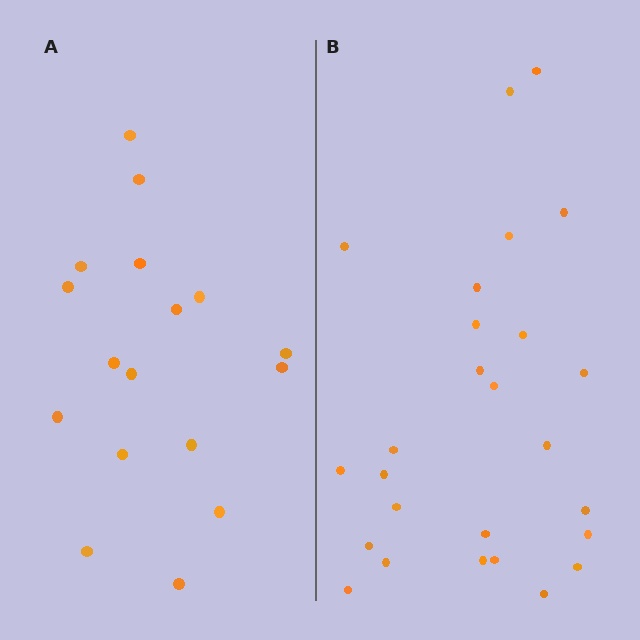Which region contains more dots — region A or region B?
Region B (the right region) has more dots.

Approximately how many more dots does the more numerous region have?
Region B has roughly 8 or so more dots than region A.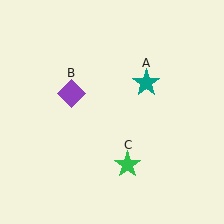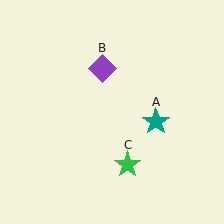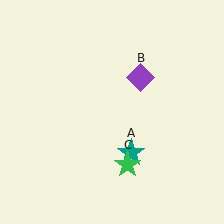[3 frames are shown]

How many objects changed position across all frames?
2 objects changed position: teal star (object A), purple diamond (object B).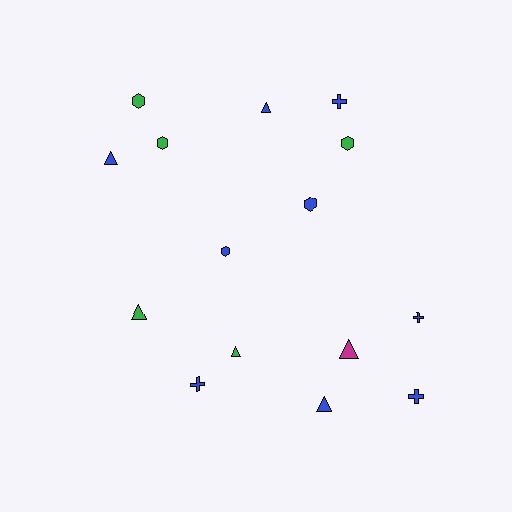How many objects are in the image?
There are 15 objects.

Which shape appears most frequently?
Triangle, with 6 objects.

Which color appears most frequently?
Blue, with 9 objects.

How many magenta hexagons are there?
There are no magenta hexagons.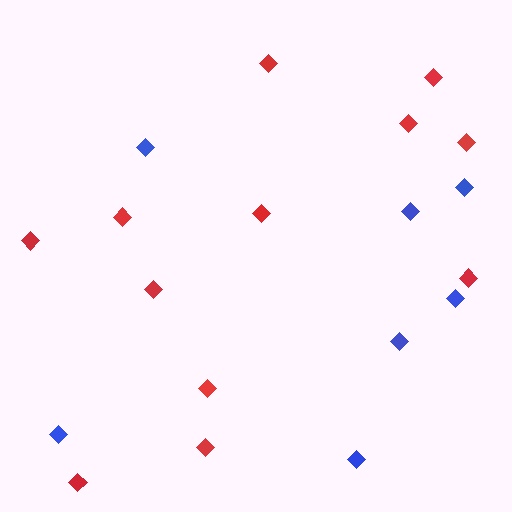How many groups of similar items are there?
There are 2 groups: one group of red diamonds (12) and one group of blue diamonds (7).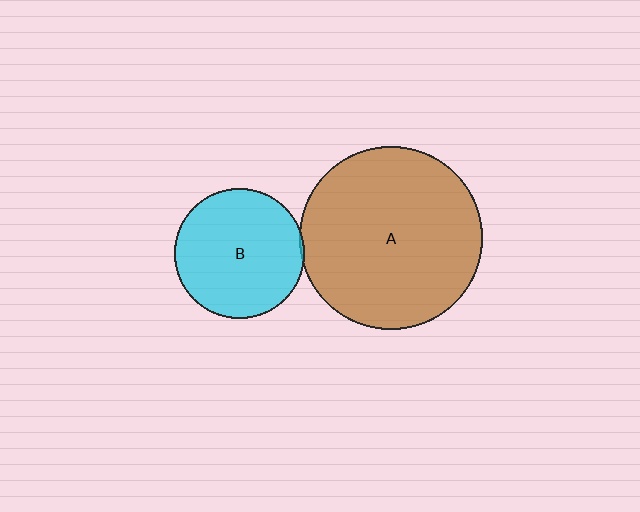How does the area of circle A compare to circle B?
Approximately 2.0 times.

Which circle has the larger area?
Circle A (brown).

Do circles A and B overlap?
Yes.